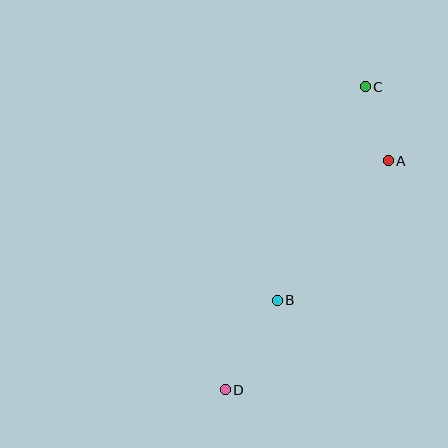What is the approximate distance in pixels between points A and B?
The distance between A and B is approximately 178 pixels.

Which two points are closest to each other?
Points A and C are closest to each other.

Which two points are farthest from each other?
Points C and D are farthest from each other.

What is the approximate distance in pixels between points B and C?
The distance between B and C is approximately 231 pixels.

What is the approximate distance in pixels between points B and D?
The distance between B and D is approximately 104 pixels.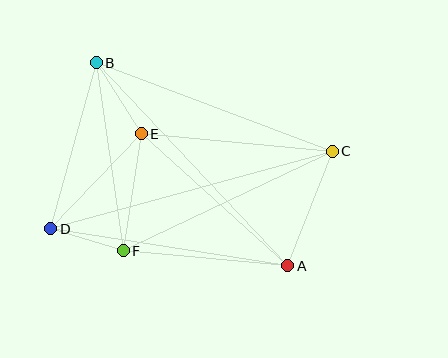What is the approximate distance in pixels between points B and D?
The distance between B and D is approximately 172 pixels.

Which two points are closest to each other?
Points D and F are closest to each other.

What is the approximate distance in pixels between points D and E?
The distance between D and E is approximately 131 pixels.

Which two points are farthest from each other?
Points C and D are farthest from each other.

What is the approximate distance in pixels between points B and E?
The distance between B and E is approximately 84 pixels.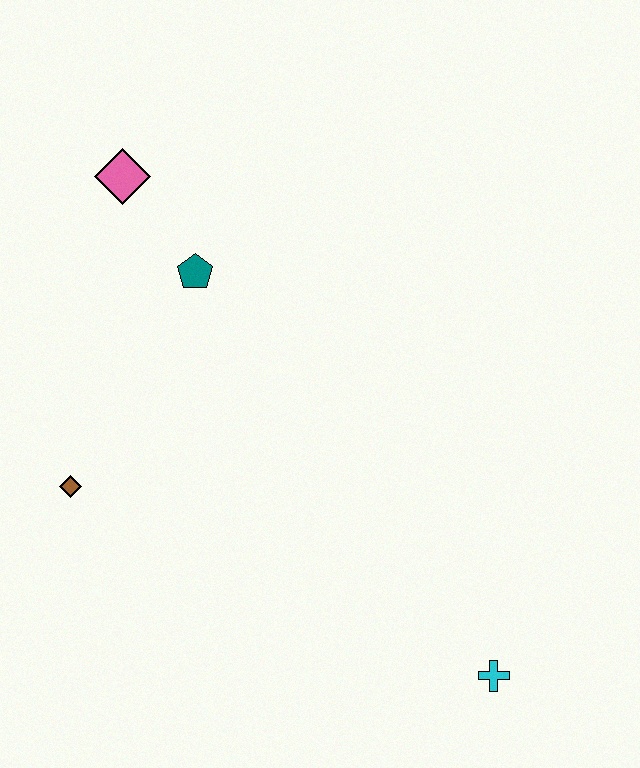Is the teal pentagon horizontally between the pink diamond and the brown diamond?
No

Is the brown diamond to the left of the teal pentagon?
Yes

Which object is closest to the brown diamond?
The teal pentagon is closest to the brown diamond.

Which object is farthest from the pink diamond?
The cyan cross is farthest from the pink diamond.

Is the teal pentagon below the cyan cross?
No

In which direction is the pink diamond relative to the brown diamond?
The pink diamond is above the brown diamond.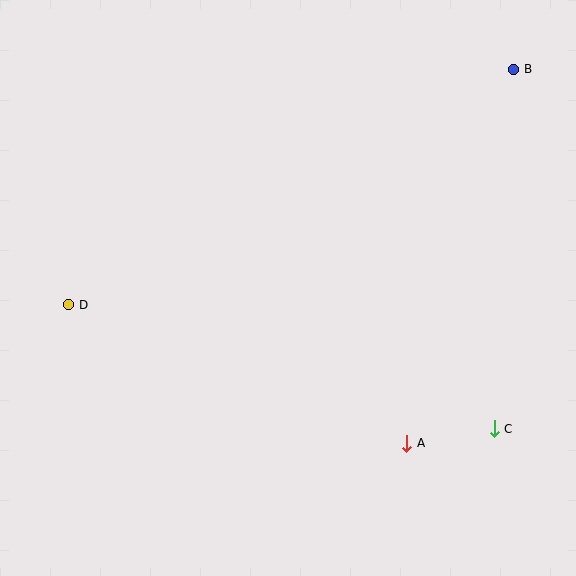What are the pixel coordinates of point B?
Point B is at (514, 69).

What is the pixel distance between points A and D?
The distance between A and D is 365 pixels.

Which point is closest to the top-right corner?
Point B is closest to the top-right corner.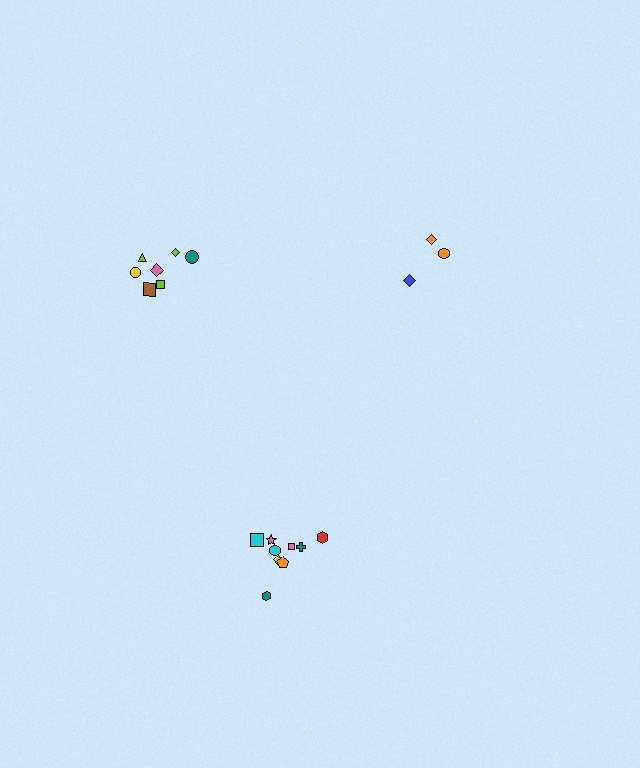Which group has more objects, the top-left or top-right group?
The top-left group.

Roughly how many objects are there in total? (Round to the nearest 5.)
Roughly 20 objects in total.